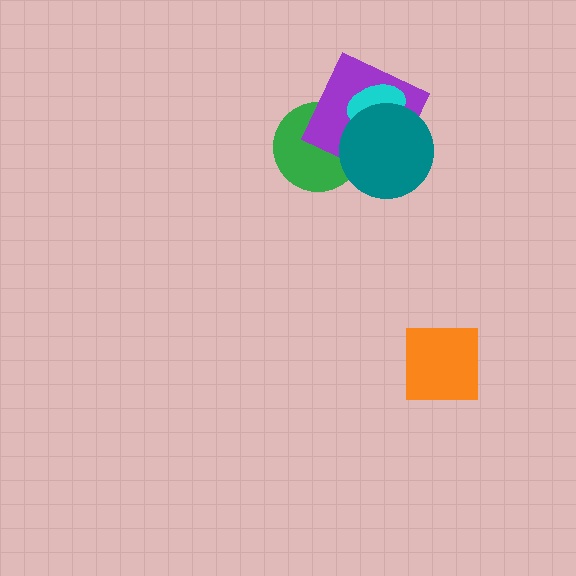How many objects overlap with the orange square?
0 objects overlap with the orange square.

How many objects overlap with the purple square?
3 objects overlap with the purple square.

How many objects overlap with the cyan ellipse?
2 objects overlap with the cyan ellipse.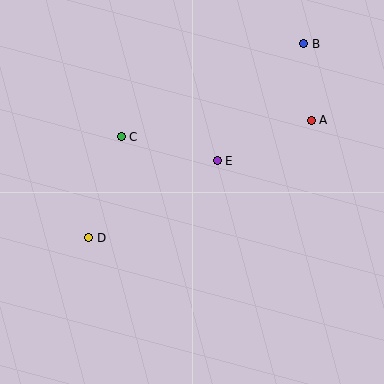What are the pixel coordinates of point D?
Point D is at (89, 238).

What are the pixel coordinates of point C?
Point C is at (121, 137).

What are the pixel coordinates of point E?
Point E is at (217, 161).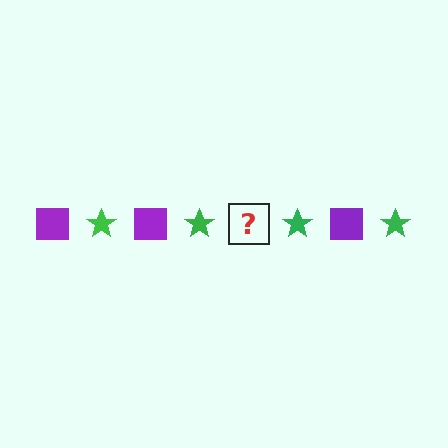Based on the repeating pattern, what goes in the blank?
The blank should be a purple square.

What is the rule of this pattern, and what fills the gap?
The rule is that the pattern alternates between purple square and green star. The gap should be filled with a purple square.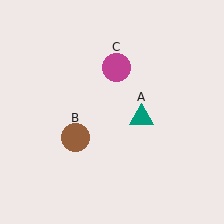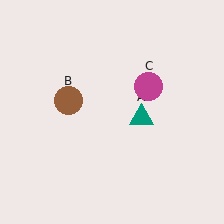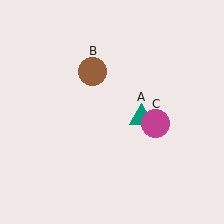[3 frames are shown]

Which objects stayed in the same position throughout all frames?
Teal triangle (object A) remained stationary.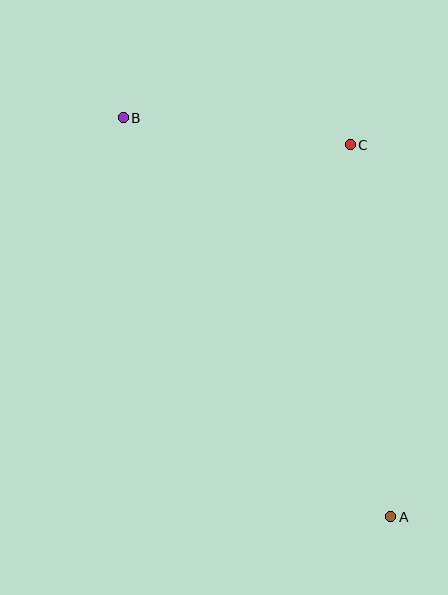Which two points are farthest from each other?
Points A and B are farthest from each other.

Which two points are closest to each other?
Points B and C are closest to each other.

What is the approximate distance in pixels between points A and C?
The distance between A and C is approximately 374 pixels.